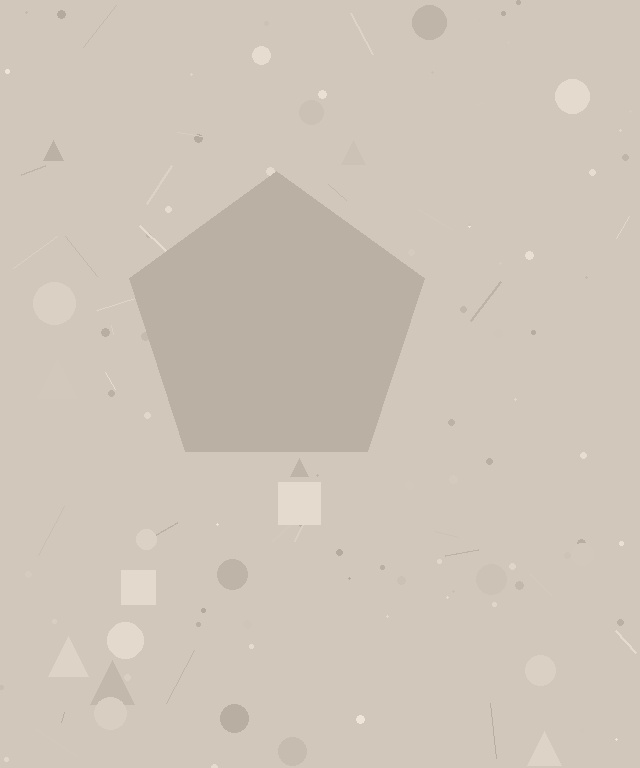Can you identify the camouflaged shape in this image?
The camouflaged shape is a pentagon.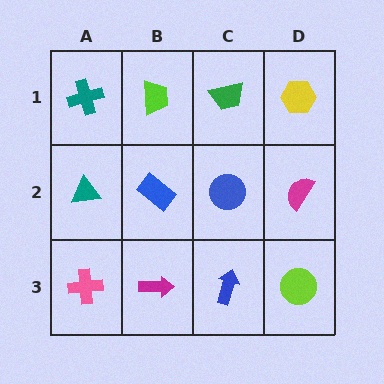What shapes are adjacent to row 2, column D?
A yellow hexagon (row 1, column D), a lime circle (row 3, column D), a blue circle (row 2, column C).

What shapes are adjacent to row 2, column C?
A green trapezoid (row 1, column C), a blue arrow (row 3, column C), a blue rectangle (row 2, column B), a magenta semicircle (row 2, column D).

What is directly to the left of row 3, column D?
A blue arrow.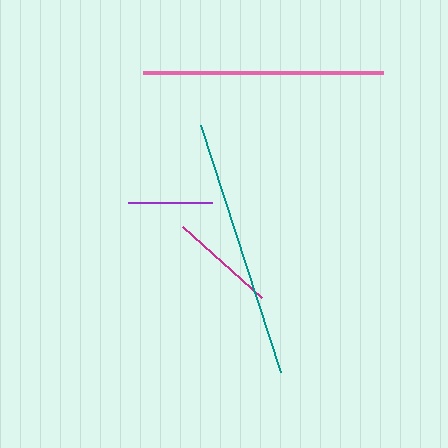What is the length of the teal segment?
The teal segment is approximately 259 pixels long.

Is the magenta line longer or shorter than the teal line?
The teal line is longer than the magenta line.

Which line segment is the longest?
The teal line is the longest at approximately 259 pixels.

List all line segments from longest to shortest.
From longest to shortest: teal, pink, magenta, purple.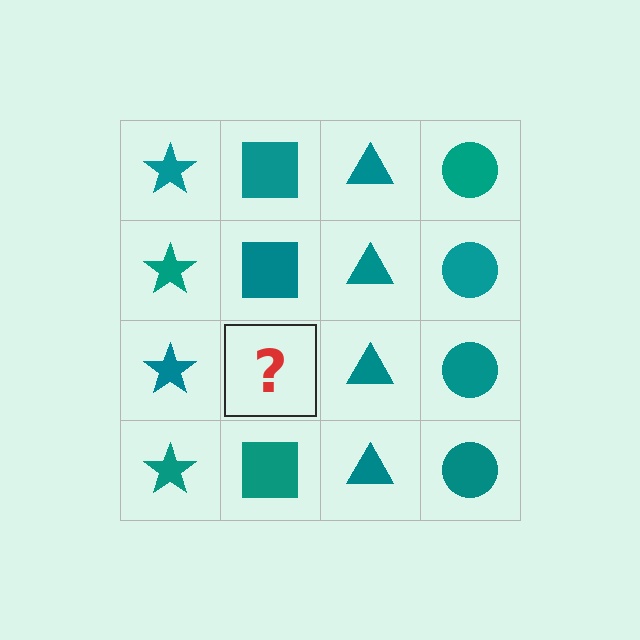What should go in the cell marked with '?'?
The missing cell should contain a teal square.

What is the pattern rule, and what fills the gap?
The rule is that each column has a consistent shape. The gap should be filled with a teal square.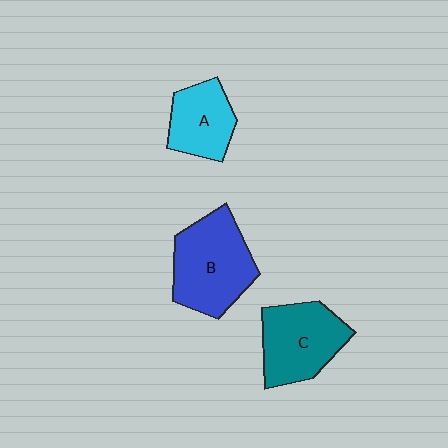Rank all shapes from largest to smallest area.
From largest to smallest: B (blue), C (teal), A (cyan).